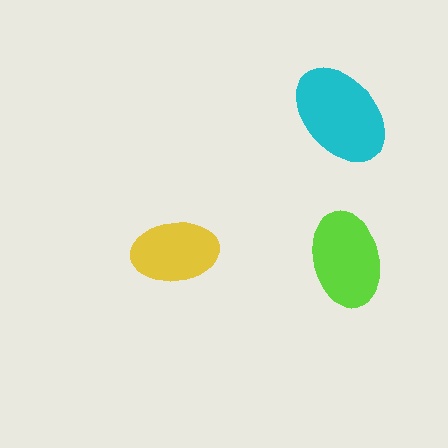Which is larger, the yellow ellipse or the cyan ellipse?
The cyan one.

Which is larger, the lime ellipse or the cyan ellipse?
The cyan one.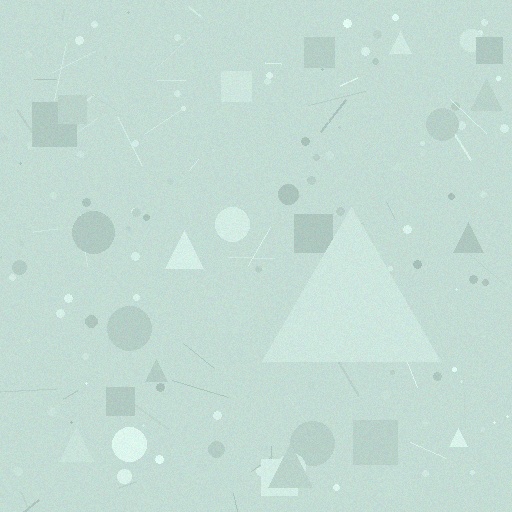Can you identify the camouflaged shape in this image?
The camouflaged shape is a triangle.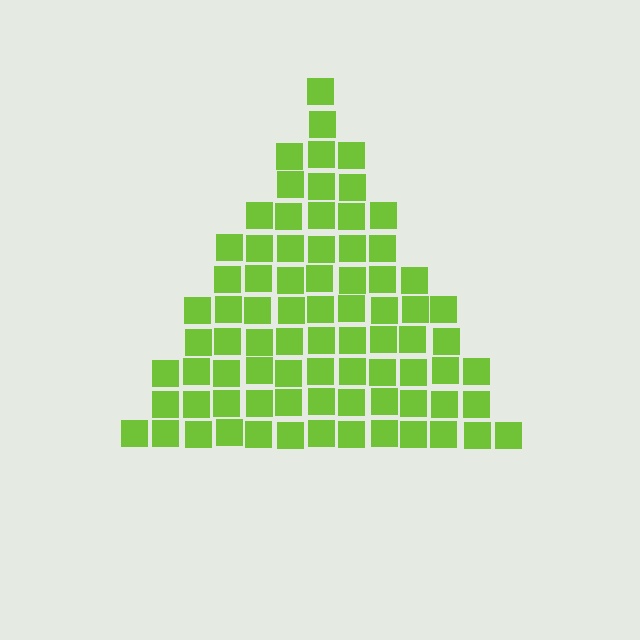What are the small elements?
The small elements are squares.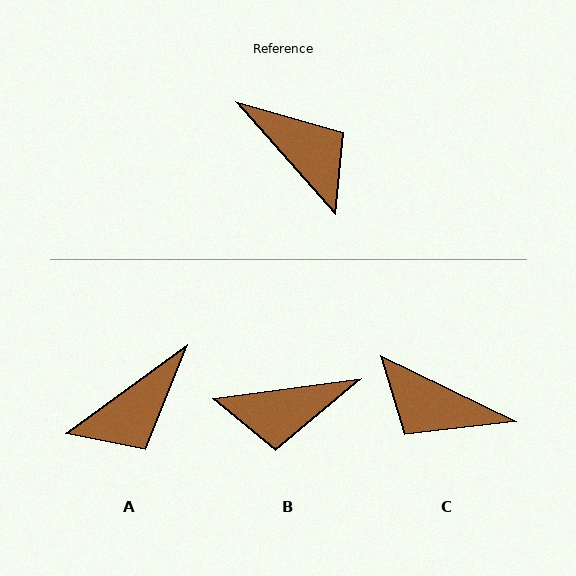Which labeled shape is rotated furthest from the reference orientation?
C, about 157 degrees away.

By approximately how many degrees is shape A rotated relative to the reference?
Approximately 95 degrees clockwise.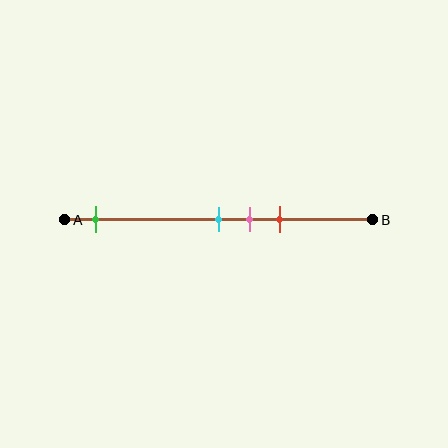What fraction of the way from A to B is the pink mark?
The pink mark is approximately 60% (0.6) of the way from A to B.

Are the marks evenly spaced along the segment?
No, the marks are not evenly spaced.